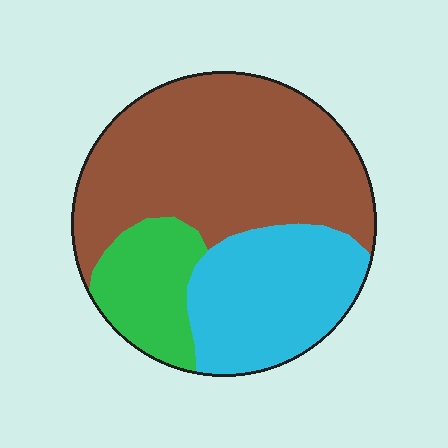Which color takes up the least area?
Green, at roughly 15%.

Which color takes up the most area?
Brown, at roughly 55%.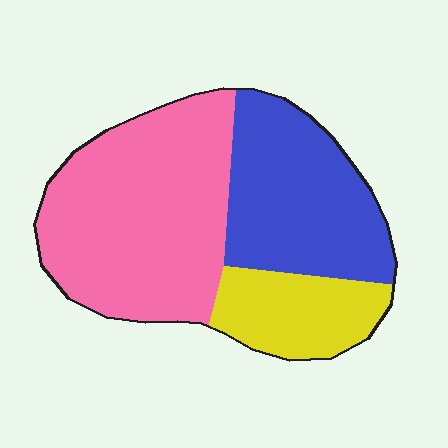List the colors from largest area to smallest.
From largest to smallest: pink, blue, yellow.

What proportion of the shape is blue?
Blue covers around 35% of the shape.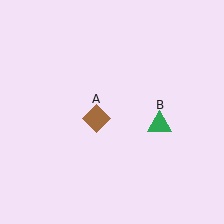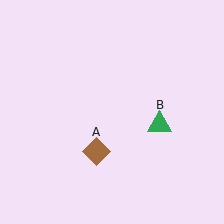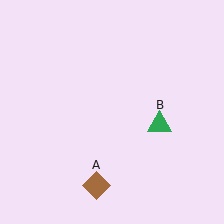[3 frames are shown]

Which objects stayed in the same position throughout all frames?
Green triangle (object B) remained stationary.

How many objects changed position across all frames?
1 object changed position: brown diamond (object A).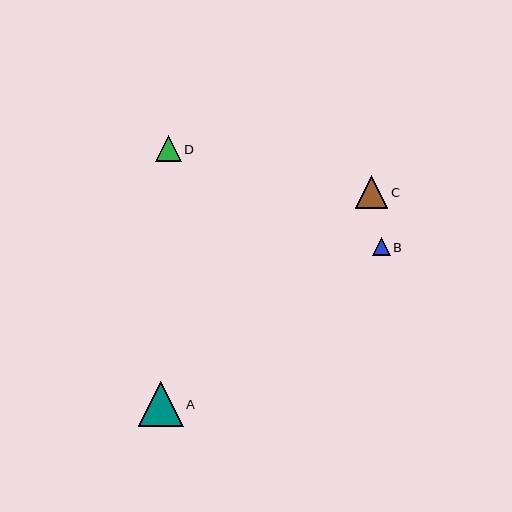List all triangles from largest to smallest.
From largest to smallest: A, C, D, B.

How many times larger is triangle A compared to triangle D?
Triangle A is approximately 1.7 times the size of triangle D.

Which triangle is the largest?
Triangle A is the largest with a size of approximately 45 pixels.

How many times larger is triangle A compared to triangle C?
Triangle A is approximately 1.4 times the size of triangle C.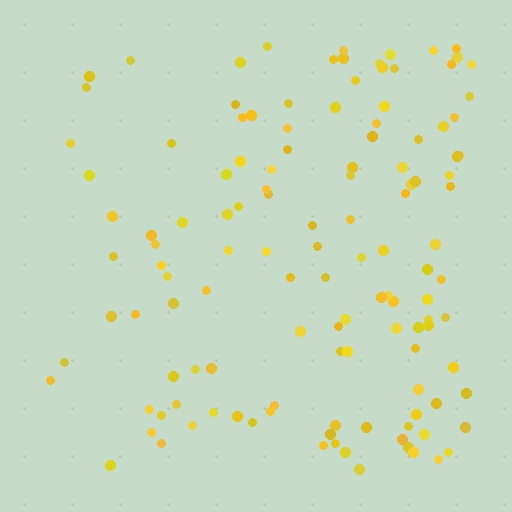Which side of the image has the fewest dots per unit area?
The left.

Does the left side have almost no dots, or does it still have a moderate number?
Still a moderate number, just noticeably fewer than the right.